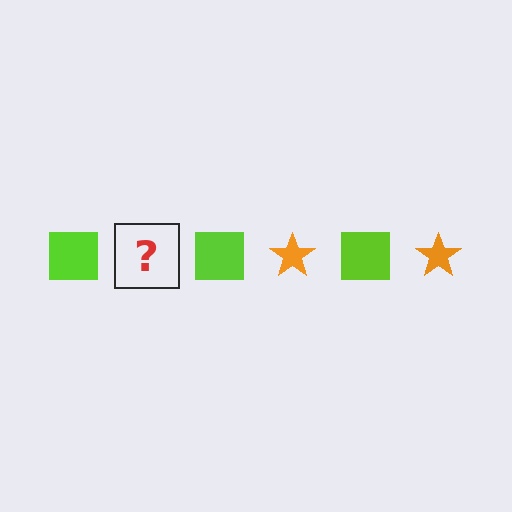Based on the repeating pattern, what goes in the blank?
The blank should be an orange star.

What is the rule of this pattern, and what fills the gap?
The rule is that the pattern alternates between lime square and orange star. The gap should be filled with an orange star.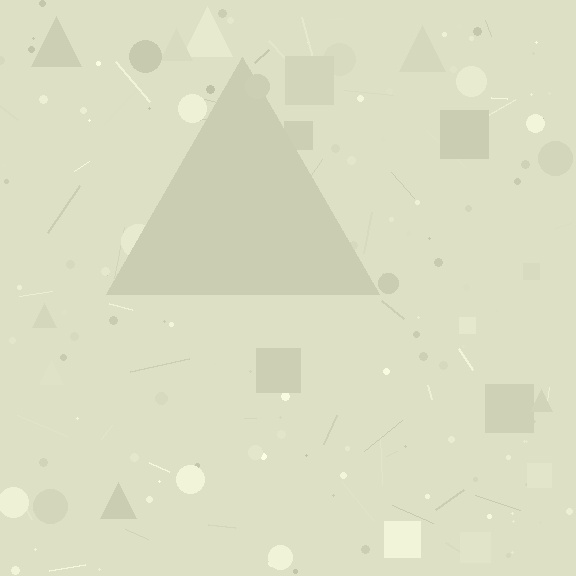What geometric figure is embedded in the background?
A triangle is embedded in the background.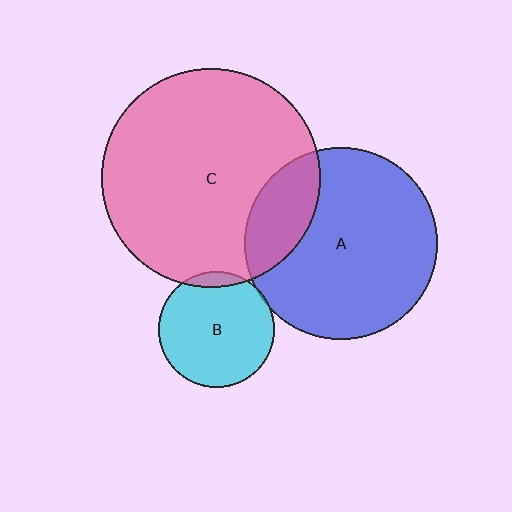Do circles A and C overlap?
Yes.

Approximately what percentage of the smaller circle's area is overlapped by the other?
Approximately 20%.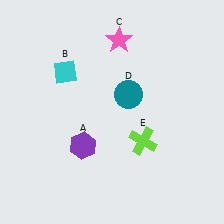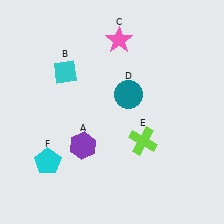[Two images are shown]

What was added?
A cyan pentagon (F) was added in Image 2.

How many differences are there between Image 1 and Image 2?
There is 1 difference between the two images.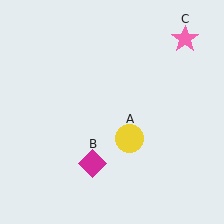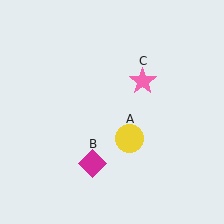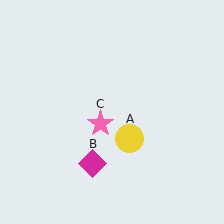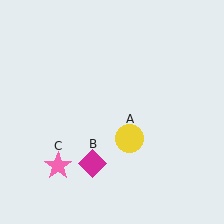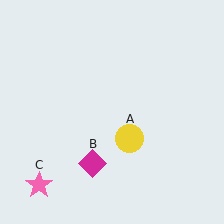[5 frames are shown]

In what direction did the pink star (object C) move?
The pink star (object C) moved down and to the left.